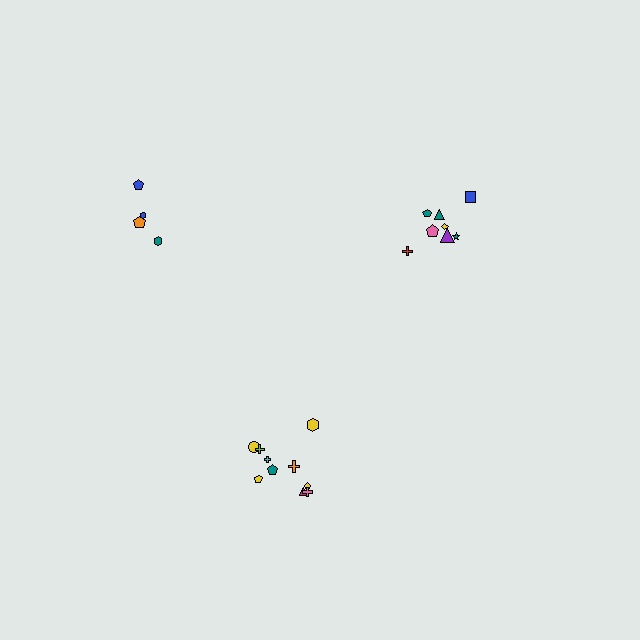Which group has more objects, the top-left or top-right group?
The top-right group.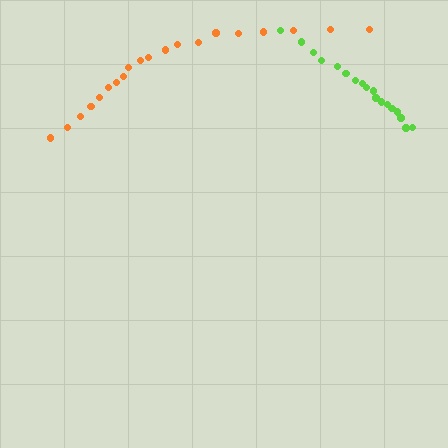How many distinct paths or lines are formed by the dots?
There are 2 distinct paths.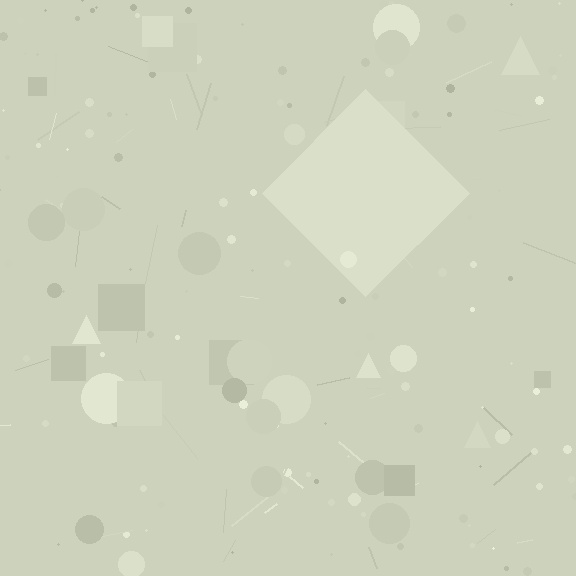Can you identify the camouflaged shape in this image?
The camouflaged shape is a diamond.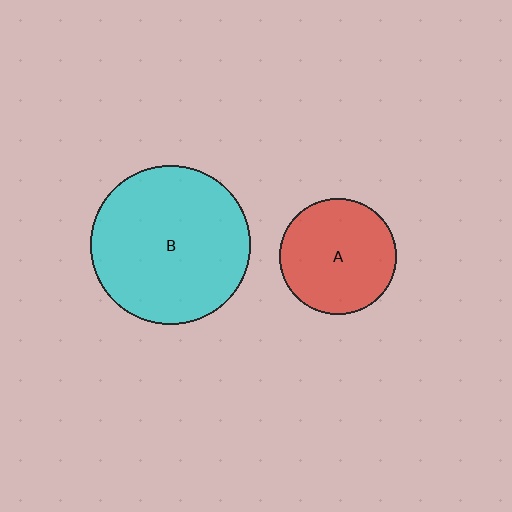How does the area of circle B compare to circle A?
Approximately 1.9 times.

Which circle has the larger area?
Circle B (cyan).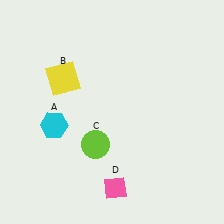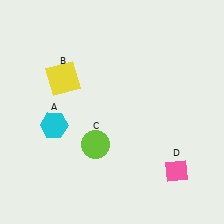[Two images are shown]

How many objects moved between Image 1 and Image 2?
1 object moved between the two images.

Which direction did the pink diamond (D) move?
The pink diamond (D) moved right.